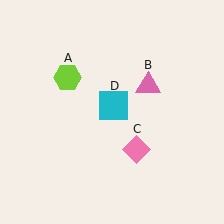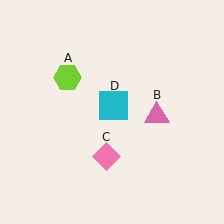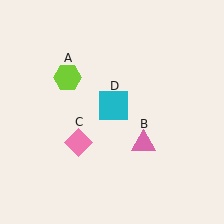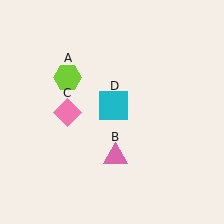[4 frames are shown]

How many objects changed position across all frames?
2 objects changed position: pink triangle (object B), pink diamond (object C).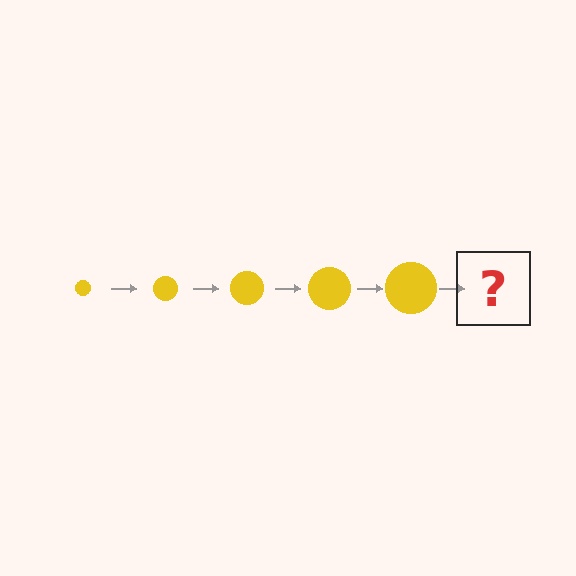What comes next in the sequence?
The next element should be a yellow circle, larger than the previous one.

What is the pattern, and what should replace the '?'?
The pattern is that the circle gets progressively larger each step. The '?' should be a yellow circle, larger than the previous one.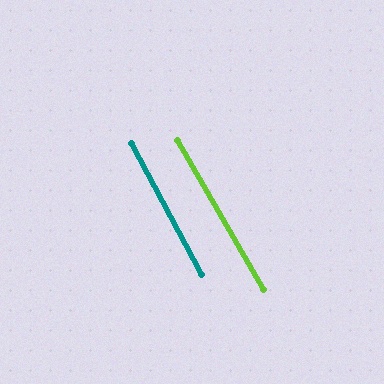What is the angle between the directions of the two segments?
Approximately 2 degrees.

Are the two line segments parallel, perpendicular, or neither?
Parallel — their directions differ by only 1.9°.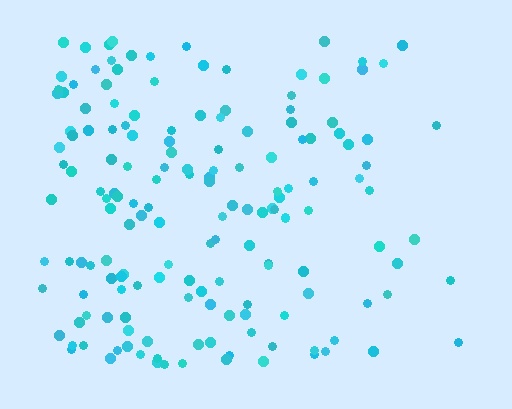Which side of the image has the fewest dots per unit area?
The right.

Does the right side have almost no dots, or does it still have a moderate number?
Still a moderate number, just noticeably fewer than the left.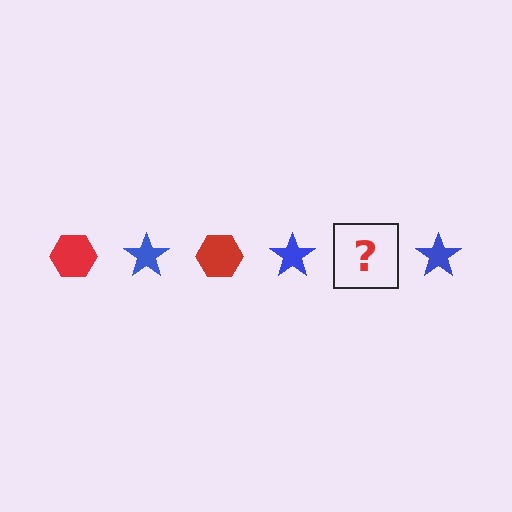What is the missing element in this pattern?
The missing element is a red hexagon.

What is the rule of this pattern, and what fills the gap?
The rule is that the pattern alternates between red hexagon and blue star. The gap should be filled with a red hexagon.